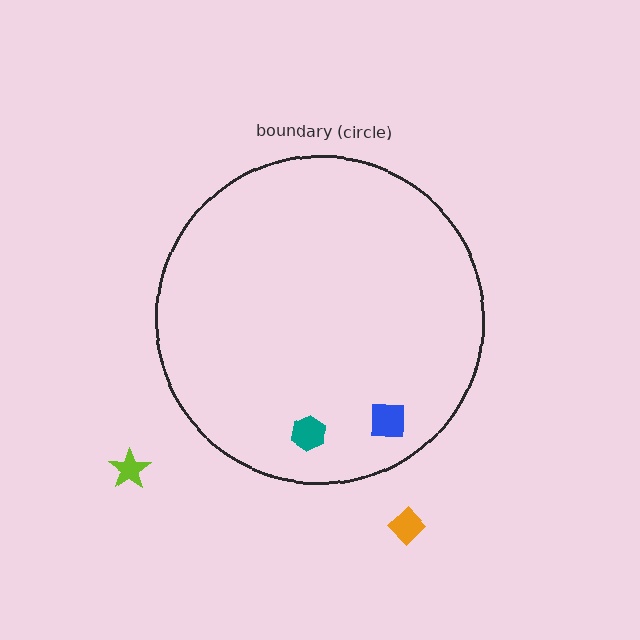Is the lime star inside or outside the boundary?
Outside.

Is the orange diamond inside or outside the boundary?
Outside.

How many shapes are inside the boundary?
2 inside, 2 outside.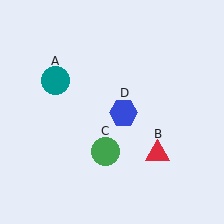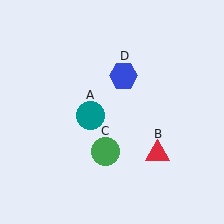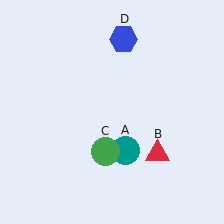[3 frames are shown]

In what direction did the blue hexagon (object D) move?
The blue hexagon (object D) moved up.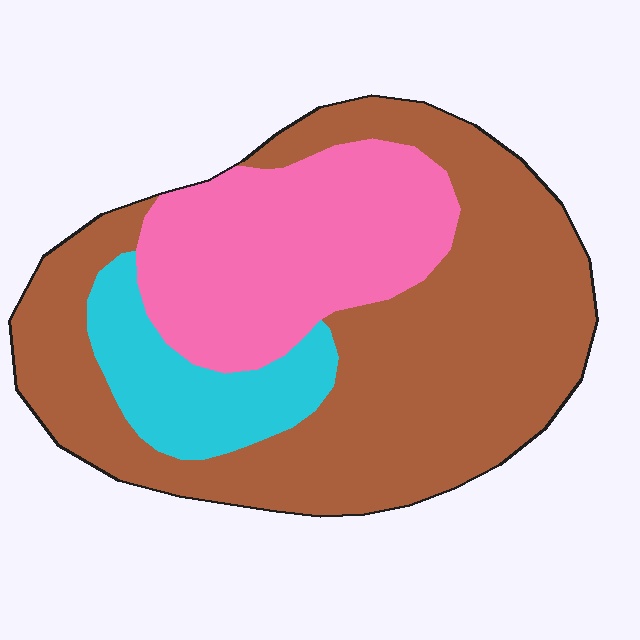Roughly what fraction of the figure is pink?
Pink takes up about one quarter (1/4) of the figure.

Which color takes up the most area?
Brown, at roughly 60%.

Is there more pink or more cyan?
Pink.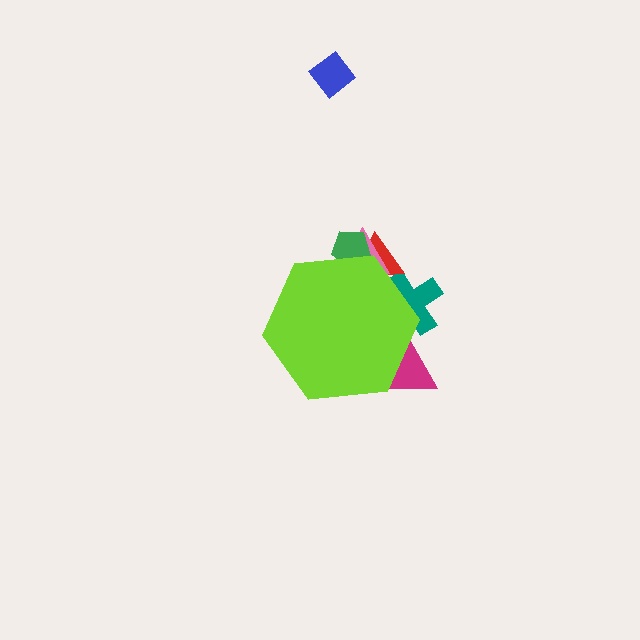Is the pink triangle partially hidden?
Yes, the pink triangle is partially hidden behind the lime hexagon.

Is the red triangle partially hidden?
Yes, the red triangle is partially hidden behind the lime hexagon.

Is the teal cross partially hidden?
Yes, the teal cross is partially hidden behind the lime hexagon.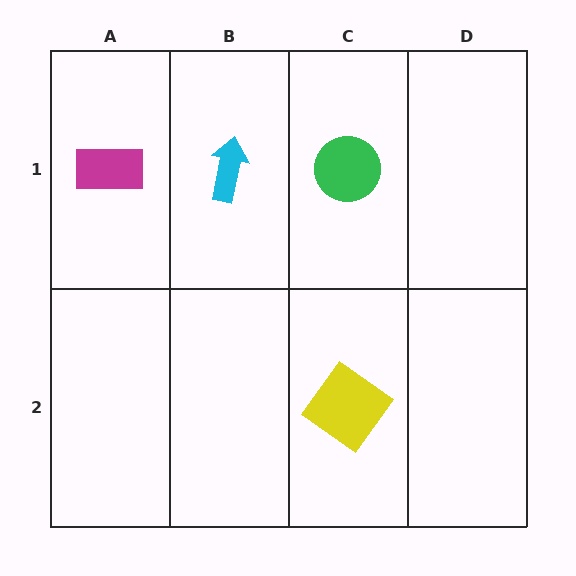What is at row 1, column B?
A cyan arrow.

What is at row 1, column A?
A magenta rectangle.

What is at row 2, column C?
A yellow diamond.